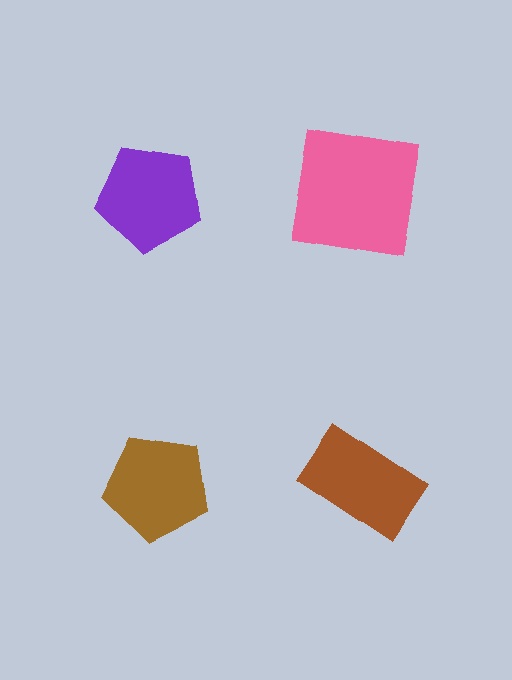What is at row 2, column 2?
A brown rectangle.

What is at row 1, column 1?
A purple pentagon.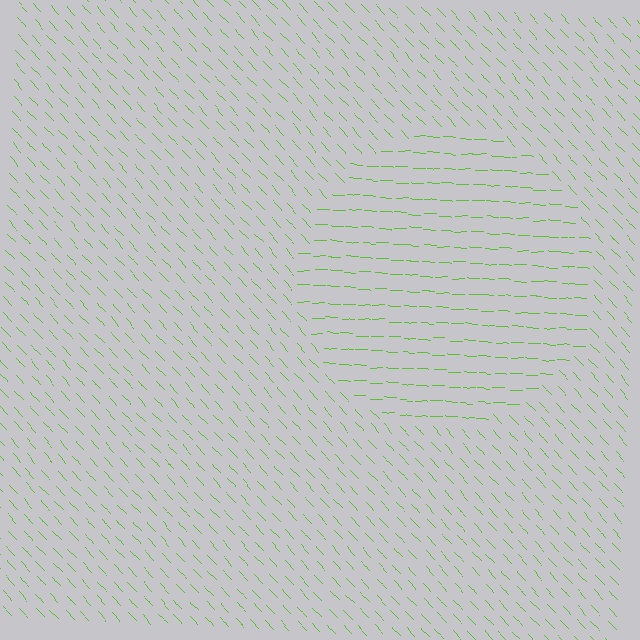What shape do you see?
I see a circle.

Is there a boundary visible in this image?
Yes, there is a texture boundary formed by a change in line orientation.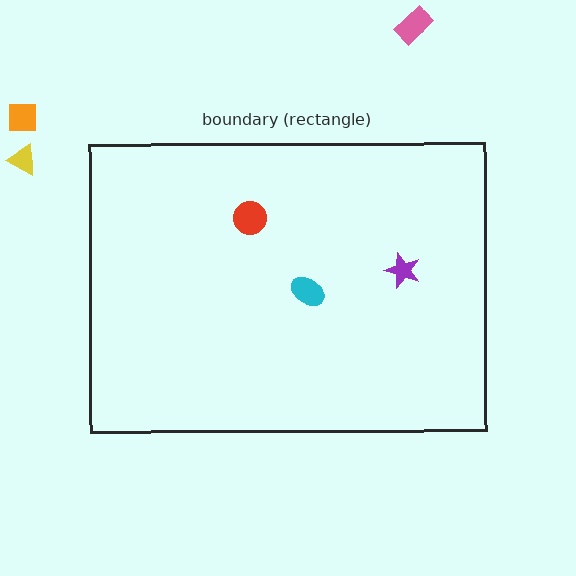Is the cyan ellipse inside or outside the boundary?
Inside.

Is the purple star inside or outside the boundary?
Inside.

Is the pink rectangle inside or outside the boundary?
Outside.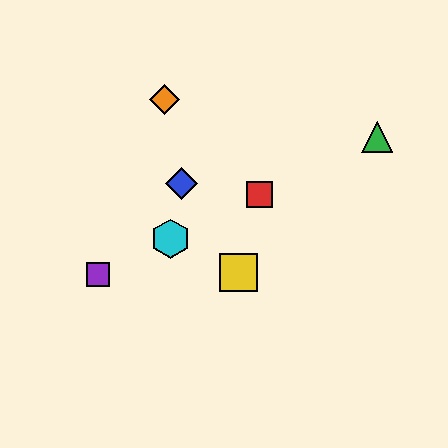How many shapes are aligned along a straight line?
4 shapes (the red square, the green triangle, the purple square, the cyan hexagon) are aligned along a straight line.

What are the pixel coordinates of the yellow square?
The yellow square is at (238, 272).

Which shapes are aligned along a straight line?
The red square, the green triangle, the purple square, the cyan hexagon are aligned along a straight line.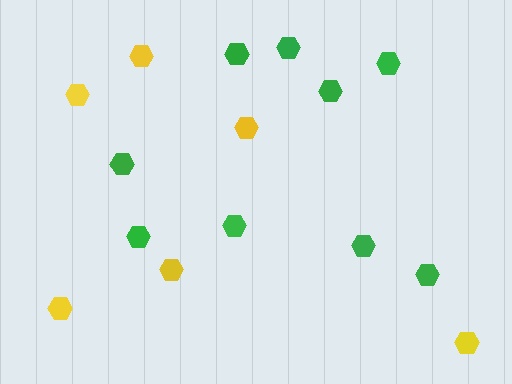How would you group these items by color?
There are 2 groups: one group of yellow hexagons (6) and one group of green hexagons (9).